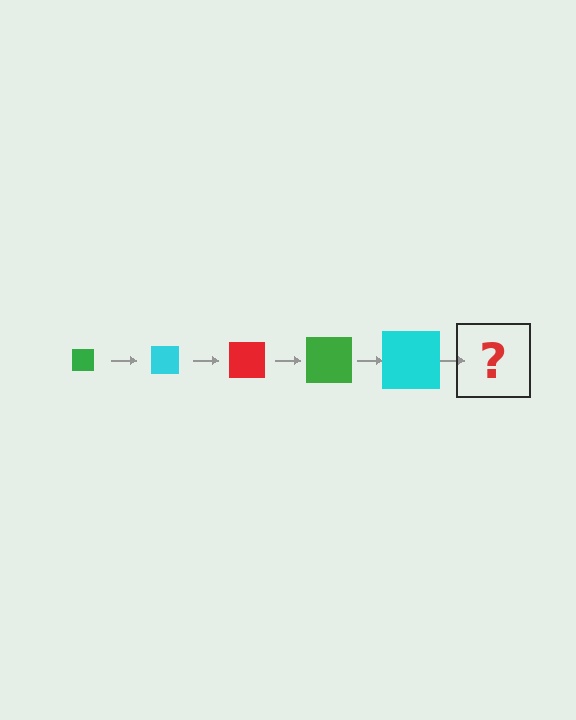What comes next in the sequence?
The next element should be a red square, larger than the previous one.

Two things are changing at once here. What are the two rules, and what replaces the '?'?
The two rules are that the square grows larger each step and the color cycles through green, cyan, and red. The '?' should be a red square, larger than the previous one.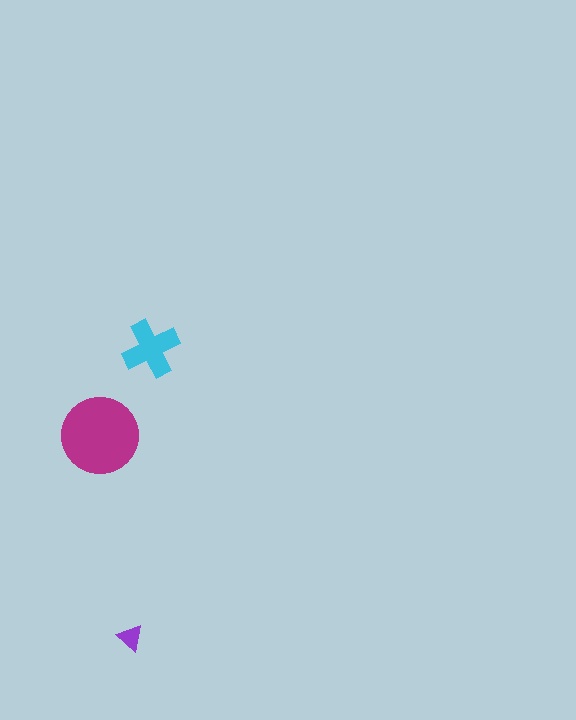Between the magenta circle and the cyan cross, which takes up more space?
The magenta circle.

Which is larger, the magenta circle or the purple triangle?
The magenta circle.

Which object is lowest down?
The purple triangle is bottommost.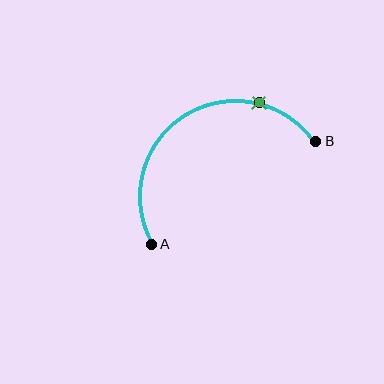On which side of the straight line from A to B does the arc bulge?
The arc bulges above the straight line connecting A and B.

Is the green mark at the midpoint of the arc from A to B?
No. The green mark lies on the arc but is closer to endpoint B. The arc midpoint would be at the point on the curve equidistant along the arc from both A and B.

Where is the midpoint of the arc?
The arc midpoint is the point on the curve farthest from the straight line joining A and B. It sits above that line.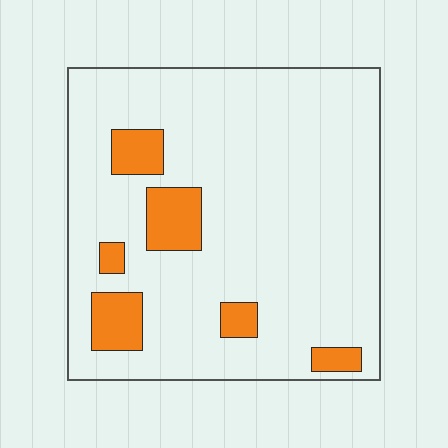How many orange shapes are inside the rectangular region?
6.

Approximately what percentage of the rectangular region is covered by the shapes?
Approximately 15%.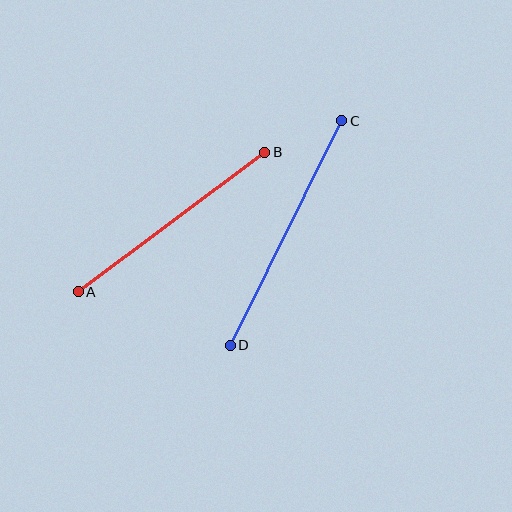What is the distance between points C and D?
The distance is approximately 251 pixels.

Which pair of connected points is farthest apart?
Points C and D are farthest apart.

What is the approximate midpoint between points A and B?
The midpoint is at approximately (172, 222) pixels.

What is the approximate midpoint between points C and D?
The midpoint is at approximately (286, 233) pixels.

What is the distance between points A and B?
The distance is approximately 233 pixels.